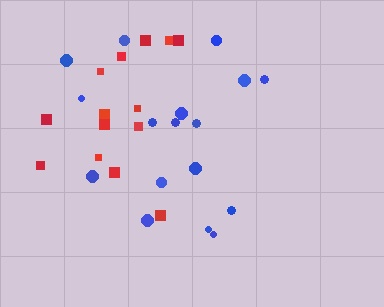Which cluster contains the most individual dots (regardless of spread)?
Blue (17).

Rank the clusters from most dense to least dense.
red, blue.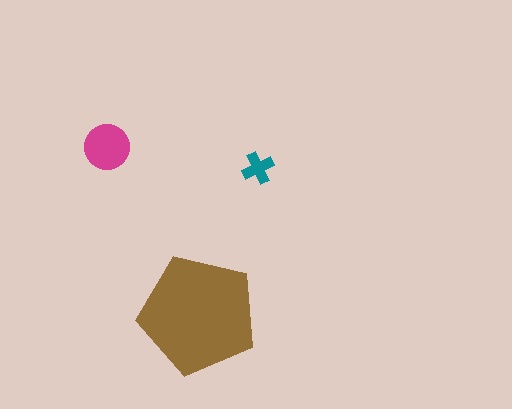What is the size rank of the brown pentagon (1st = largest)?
1st.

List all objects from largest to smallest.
The brown pentagon, the magenta circle, the teal cross.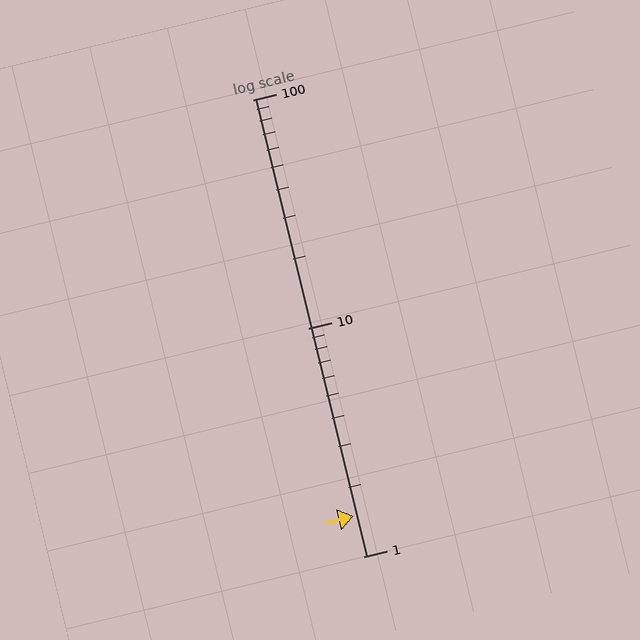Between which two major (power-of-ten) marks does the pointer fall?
The pointer is between 1 and 10.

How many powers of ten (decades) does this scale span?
The scale spans 2 decades, from 1 to 100.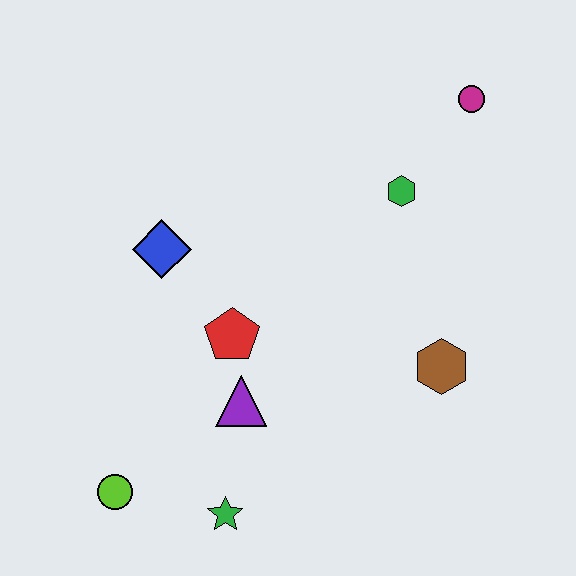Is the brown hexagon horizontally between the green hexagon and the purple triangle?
No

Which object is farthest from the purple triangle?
The magenta circle is farthest from the purple triangle.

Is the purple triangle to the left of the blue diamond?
No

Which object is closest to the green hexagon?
The magenta circle is closest to the green hexagon.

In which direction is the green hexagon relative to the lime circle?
The green hexagon is above the lime circle.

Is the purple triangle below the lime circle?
No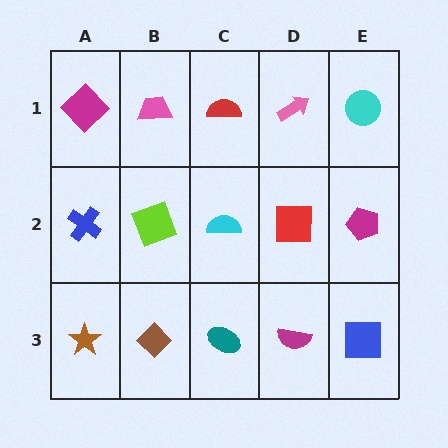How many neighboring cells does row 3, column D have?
3.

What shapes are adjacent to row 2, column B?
A pink trapezoid (row 1, column B), a brown diamond (row 3, column B), a blue cross (row 2, column A), a cyan semicircle (row 2, column C).